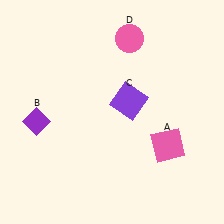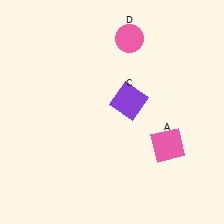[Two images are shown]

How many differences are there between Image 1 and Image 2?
There is 1 difference between the two images.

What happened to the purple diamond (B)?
The purple diamond (B) was removed in Image 2. It was in the bottom-left area of Image 1.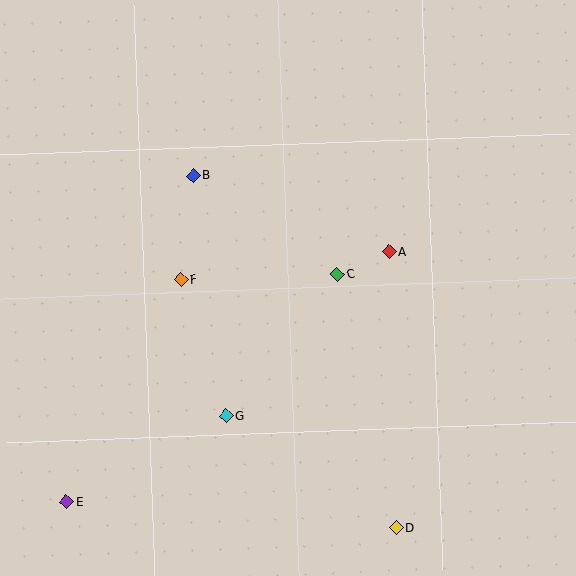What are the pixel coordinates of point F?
Point F is at (181, 280).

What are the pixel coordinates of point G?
Point G is at (226, 416).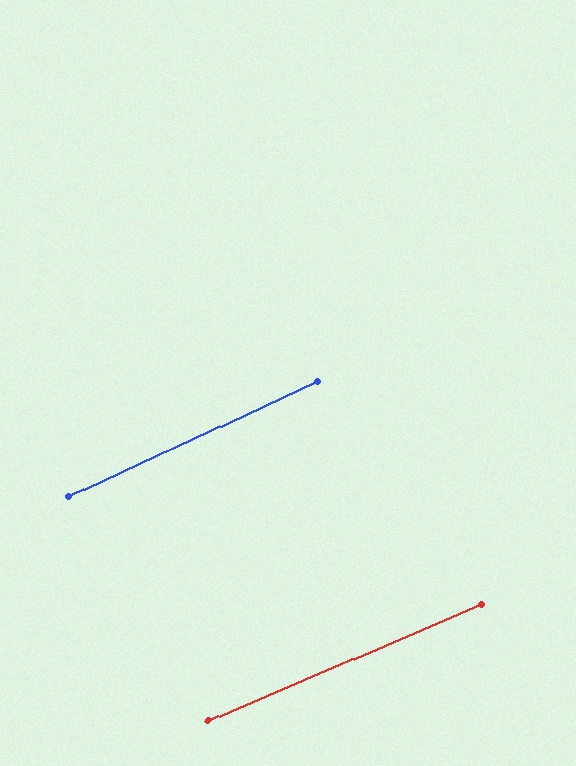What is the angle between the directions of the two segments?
Approximately 2 degrees.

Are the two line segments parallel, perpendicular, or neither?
Parallel — their directions differ by only 1.8°.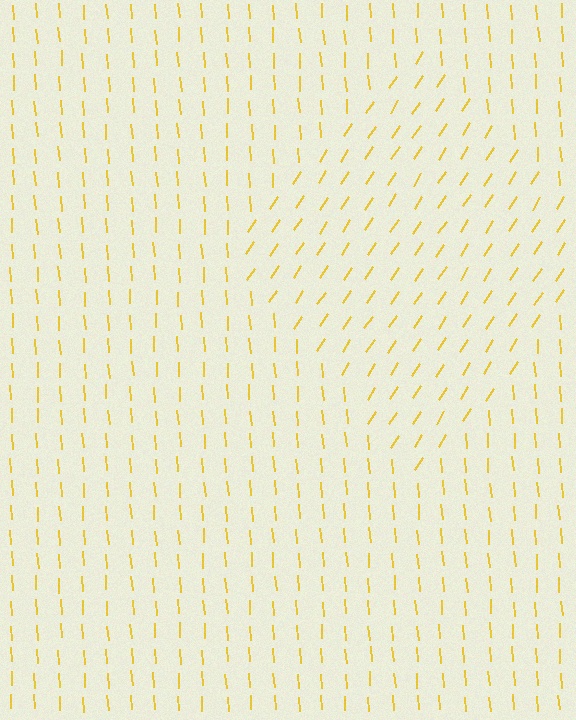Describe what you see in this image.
The image is filled with small yellow line segments. A diamond region in the image has lines oriented differently from the surrounding lines, creating a visible texture boundary.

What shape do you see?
I see a diamond.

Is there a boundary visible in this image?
Yes, there is a texture boundary formed by a change in line orientation.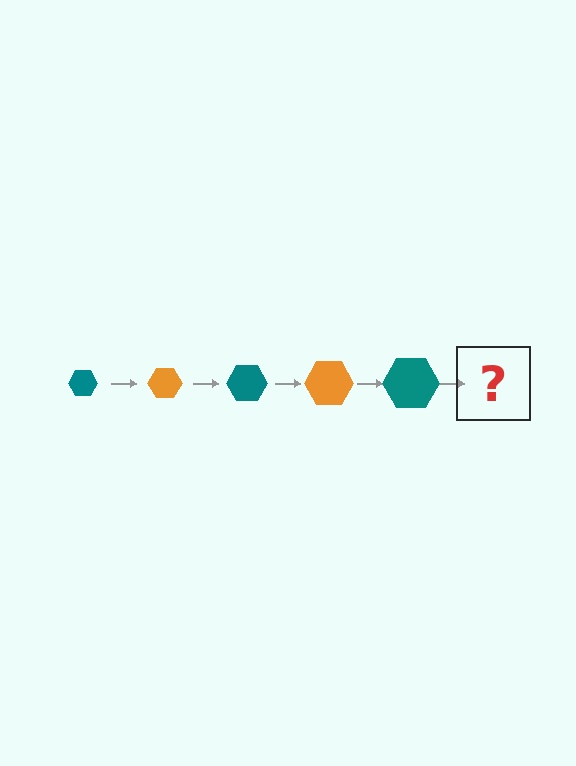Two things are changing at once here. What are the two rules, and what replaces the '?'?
The two rules are that the hexagon grows larger each step and the color cycles through teal and orange. The '?' should be an orange hexagon, larger than the previous one.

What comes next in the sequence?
The next element should be an orange hexagon, larger than the previous one.